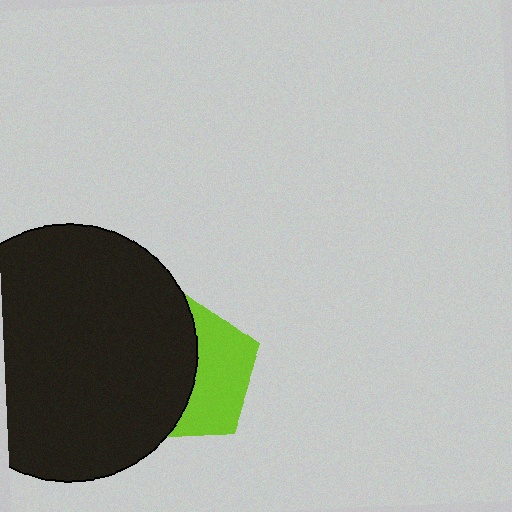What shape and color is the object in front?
The object in front is a black circle.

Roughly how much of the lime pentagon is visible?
A small part of it is visible (roughly 44%).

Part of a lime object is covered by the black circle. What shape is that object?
It is a pentagon.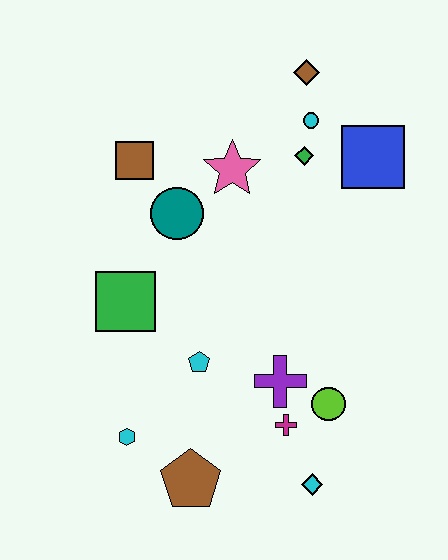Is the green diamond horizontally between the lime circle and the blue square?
No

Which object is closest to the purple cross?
The magenta cross is closest to the purple cross.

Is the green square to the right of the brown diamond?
No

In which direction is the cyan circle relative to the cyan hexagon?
The cyan circle is above the cyan hexagon.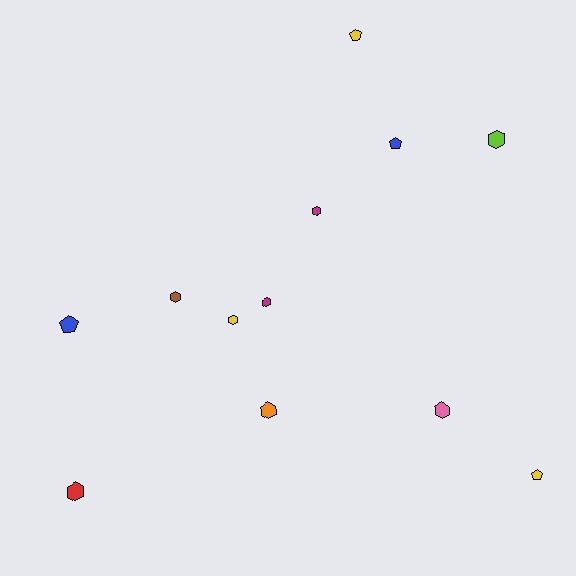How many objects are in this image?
There are 12 objects.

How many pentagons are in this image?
There are 4 pentagons.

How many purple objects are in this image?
There are no purple objects.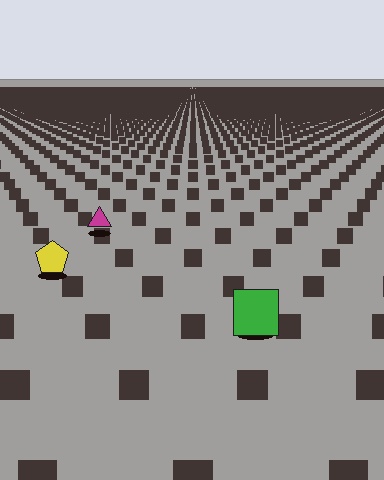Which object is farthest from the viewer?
The magenta triangle is farthest from the viewer. It appears smaller and the ground texture around it is denser.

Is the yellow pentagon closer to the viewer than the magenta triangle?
Yes. The yellow pentagon is closer — you can tell from the texture gradient: the ground texture is coarser near it.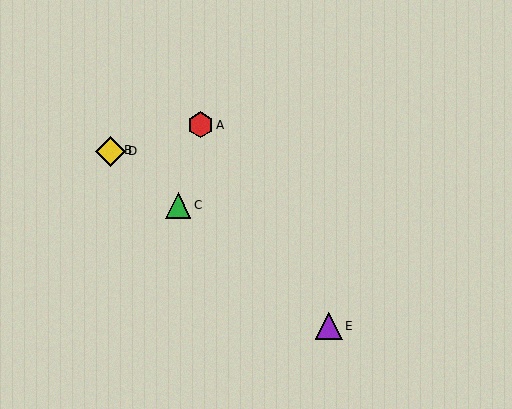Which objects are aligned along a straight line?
Objects B, C, D, E are aligned along a straight line.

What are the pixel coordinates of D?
Object D is at (111, 151).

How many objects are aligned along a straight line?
4 objects (B, C, D, E) are aligned along a straight line.